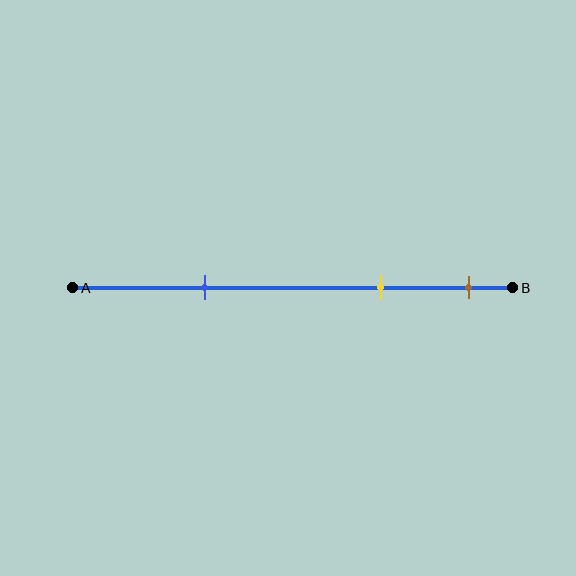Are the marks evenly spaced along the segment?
No, the marks are not evenly spaced.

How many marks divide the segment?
There are 3 marks dividing the segment.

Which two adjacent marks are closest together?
The yellow and brown marks are the closest adjacent pair.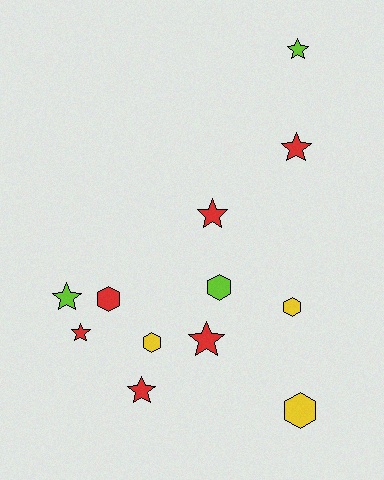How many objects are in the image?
There are 12 objects.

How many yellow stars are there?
There are no yellow stars.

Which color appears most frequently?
Red, with 6 objects.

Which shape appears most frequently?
Star, with 7 objects.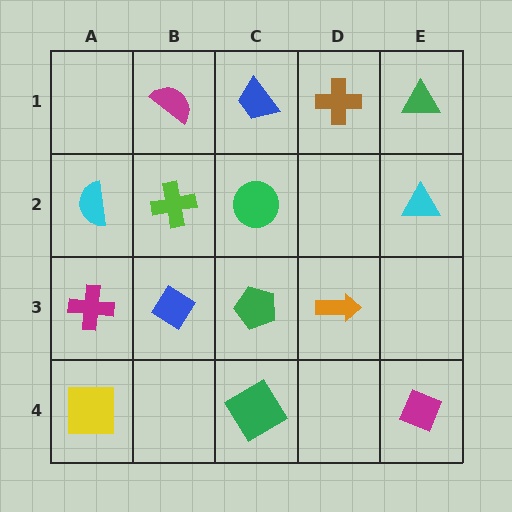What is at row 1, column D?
A brown cross.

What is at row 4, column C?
A green diamond.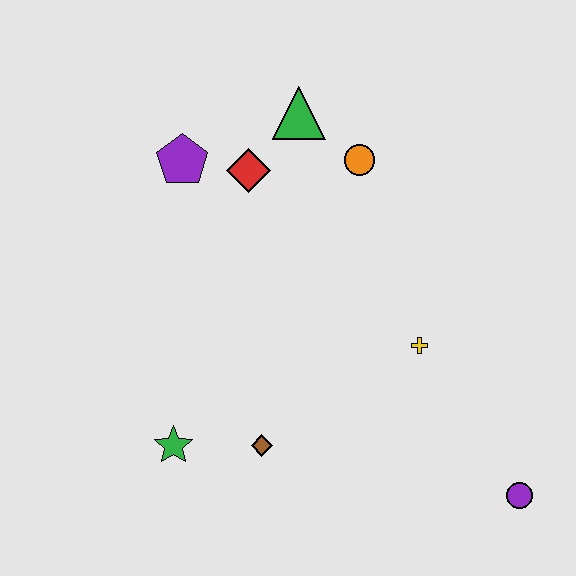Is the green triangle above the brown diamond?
Yes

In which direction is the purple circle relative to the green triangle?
The purple circle is below the green triangle.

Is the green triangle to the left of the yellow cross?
Yes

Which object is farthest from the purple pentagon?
The purple circle is farthest from the purple pentagon.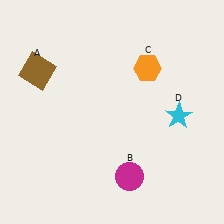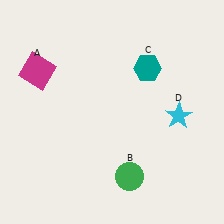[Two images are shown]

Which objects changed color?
A changed from brown to magenta. B changed from magenta to green. C changed from orange to teal.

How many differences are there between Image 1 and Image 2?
There are 3 differences between the two images.